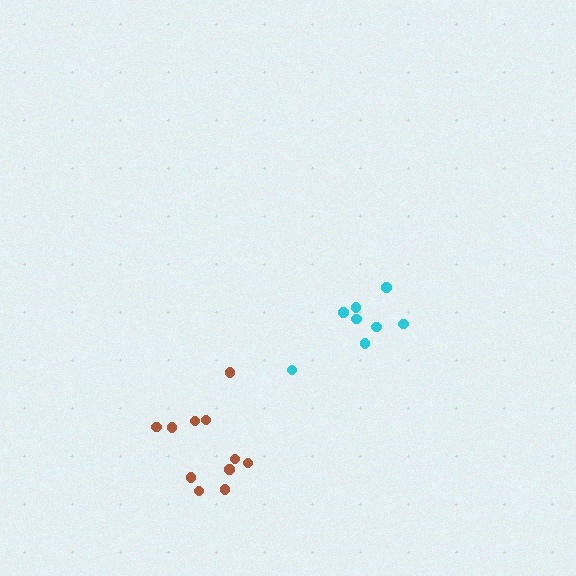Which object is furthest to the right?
The cyan cluster is rightmost.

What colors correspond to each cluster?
The clusters are colored: brown, cyan.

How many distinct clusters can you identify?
There are 2 distinct clusters.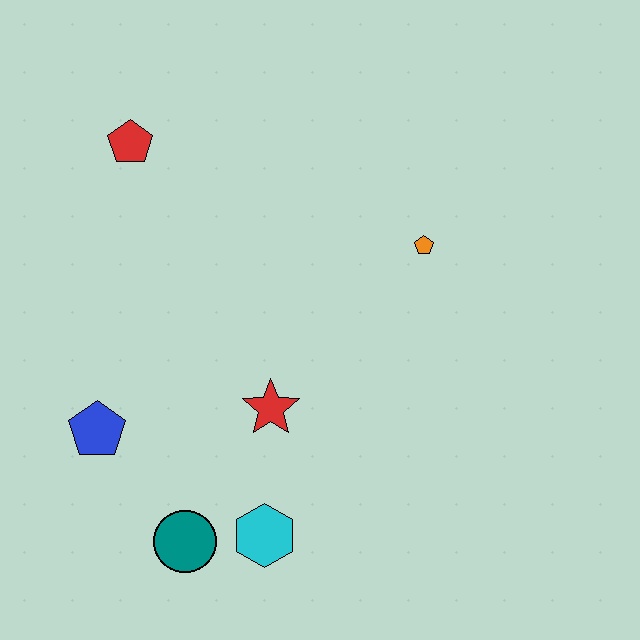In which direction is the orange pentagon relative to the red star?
The orange pentagon is above the red star.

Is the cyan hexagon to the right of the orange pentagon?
No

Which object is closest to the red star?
The cyan hexagon is closest to the red star.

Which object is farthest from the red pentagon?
The cyan hexagon is farthest from the red pentagon.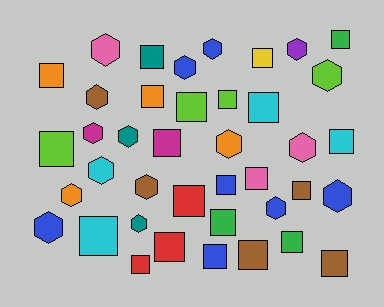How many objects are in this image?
There are 40 objects.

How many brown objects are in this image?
There are 5 brown objects.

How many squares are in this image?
There are 23 squares.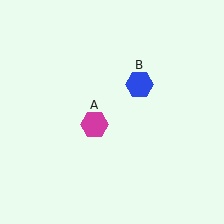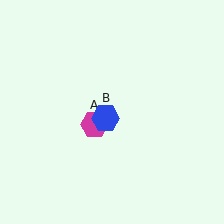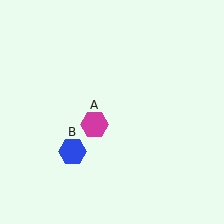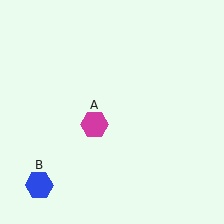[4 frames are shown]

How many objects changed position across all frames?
1 object changed position: blue hexagon (object B).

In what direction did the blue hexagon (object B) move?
The blue hexagon (object B) moved down and to the left.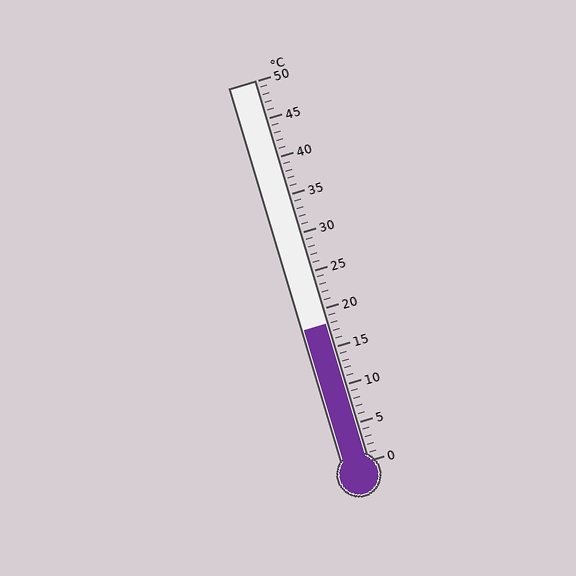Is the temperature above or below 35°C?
The temperature is below 35°C.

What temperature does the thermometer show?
The thermometer shows approximately 18°C.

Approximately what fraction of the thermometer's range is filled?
The thermometer is filled to approximately 35% of its range.